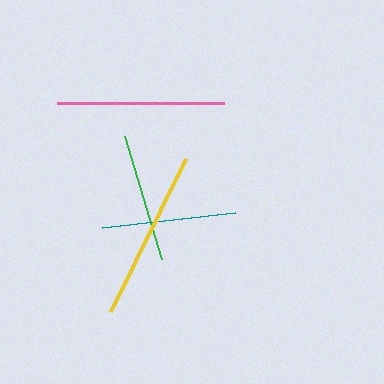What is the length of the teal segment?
The teal segment is approximately 134 pixels long.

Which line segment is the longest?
The yellow line is the longest at approximately 171 pixels.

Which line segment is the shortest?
The green line is the shortest at approximately 128 pixels.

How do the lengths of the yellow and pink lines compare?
The yellow and pink lines are approximately the same length.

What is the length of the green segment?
The green segment is approximately 128 pixels long.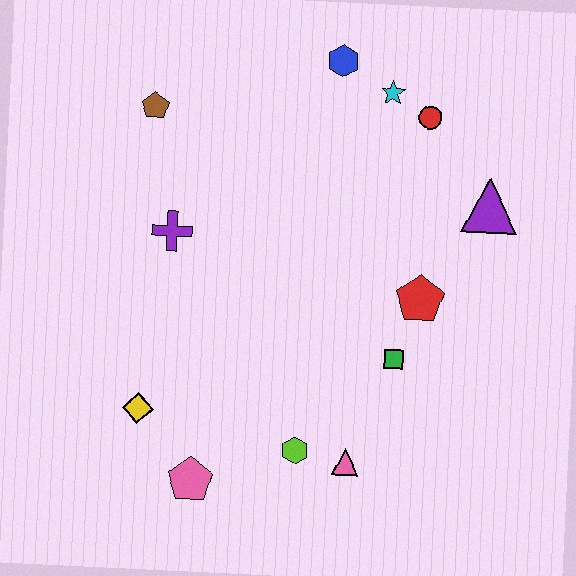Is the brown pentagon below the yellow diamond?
No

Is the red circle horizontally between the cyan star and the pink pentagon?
No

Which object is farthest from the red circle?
The pink pentagon is farthest from the red circle.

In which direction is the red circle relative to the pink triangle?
The red circle is above the pink triangle.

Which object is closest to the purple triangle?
The red circle is closest to the purple triangle.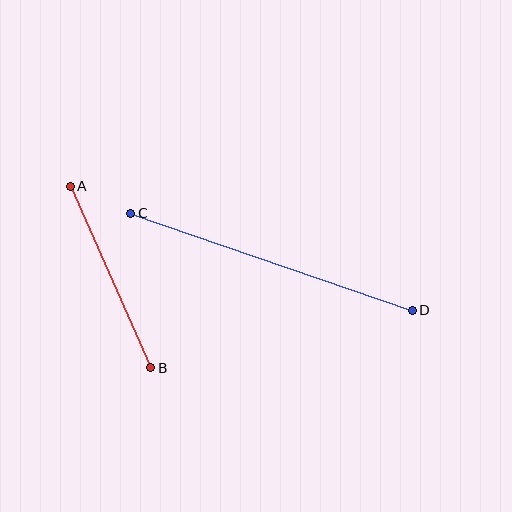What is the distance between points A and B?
The distance is approximately 199 pixels.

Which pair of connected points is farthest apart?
Points C and D are farthest apart.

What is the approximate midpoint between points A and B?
The midpoint is at approximately (110, 277) pixels.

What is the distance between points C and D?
The distance is approximately 298 pixels.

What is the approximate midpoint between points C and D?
The midpoint is at approximately (272, 262) pixels.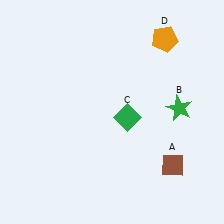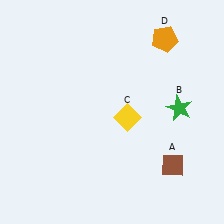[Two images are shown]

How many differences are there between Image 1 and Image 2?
There is 1 difference between the two images.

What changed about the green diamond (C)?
In Image 1, C is green. In Image 2, it changed to yellow.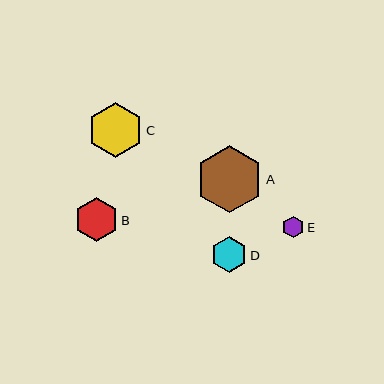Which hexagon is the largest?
Hexagon A is the largest with a size of approximately 67 pixels.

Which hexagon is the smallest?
Hexagon E is the smallest with a size of approximately 21 pixels.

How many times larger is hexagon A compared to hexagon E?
Hexagon A is approximately 3.1 times the size of hexagon E.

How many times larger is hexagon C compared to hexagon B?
Hexagon C is approximately 1.3 times the size of hexagon B.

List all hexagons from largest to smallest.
From largest to smallest: A, C, B, D, E.